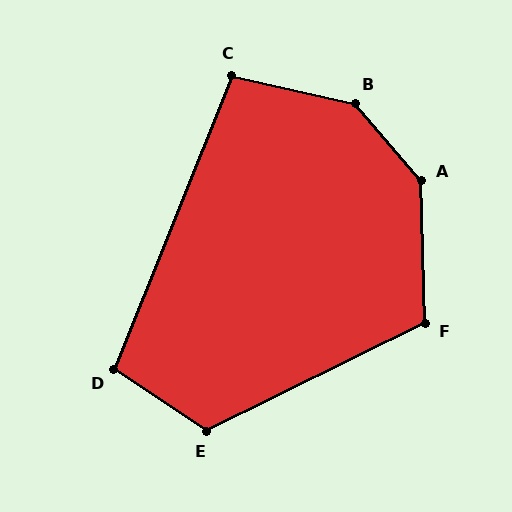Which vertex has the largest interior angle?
B, at approximately 143 degrees.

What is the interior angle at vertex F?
Approximately 115 degrees (obtuse).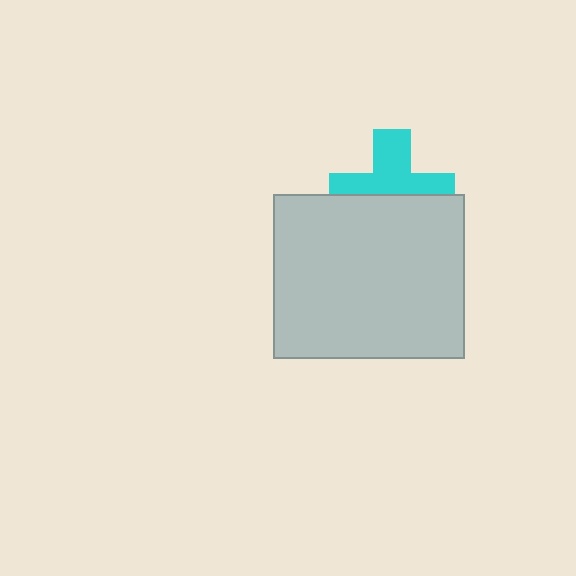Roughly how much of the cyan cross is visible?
About half of it is visible (roughly 52%).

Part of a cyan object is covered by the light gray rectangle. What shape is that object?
It is a cross.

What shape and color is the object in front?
The object in front is a light gray rectangle.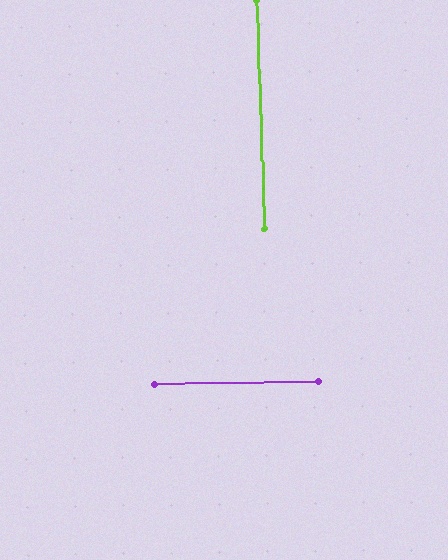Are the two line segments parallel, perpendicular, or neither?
Perpendicular — they meet at approximately 89°.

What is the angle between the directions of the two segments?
Approximately 89 degrees.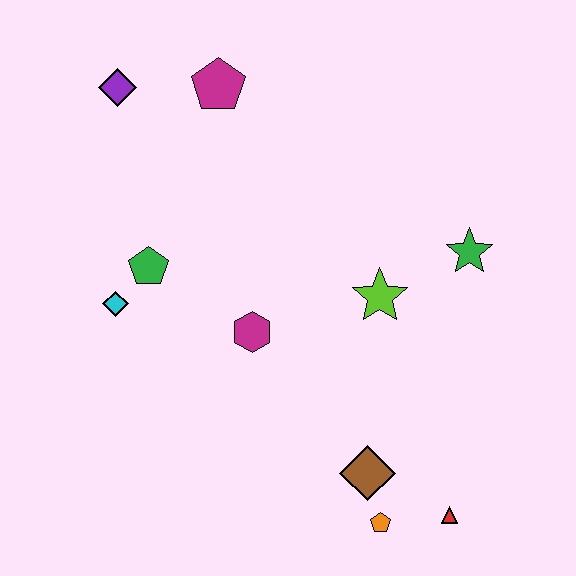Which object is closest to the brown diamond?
The orange pentagon is closest to the brown diamond.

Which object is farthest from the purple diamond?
The red triangle is farthest from the purple diamond.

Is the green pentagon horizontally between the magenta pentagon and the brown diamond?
No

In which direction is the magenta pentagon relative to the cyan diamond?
The magenta pentagon is above the cyan diamond.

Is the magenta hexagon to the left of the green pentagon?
No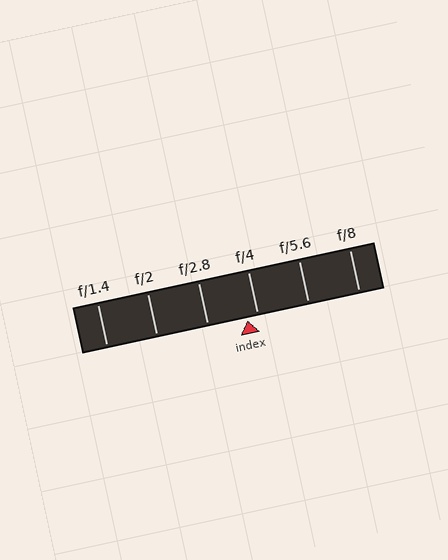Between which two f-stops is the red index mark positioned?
The index mark is between f/2.8 and f/4.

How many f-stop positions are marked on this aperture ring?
There are 6 f-stop positions marked.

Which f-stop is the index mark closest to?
The index mark is closest to f/4.